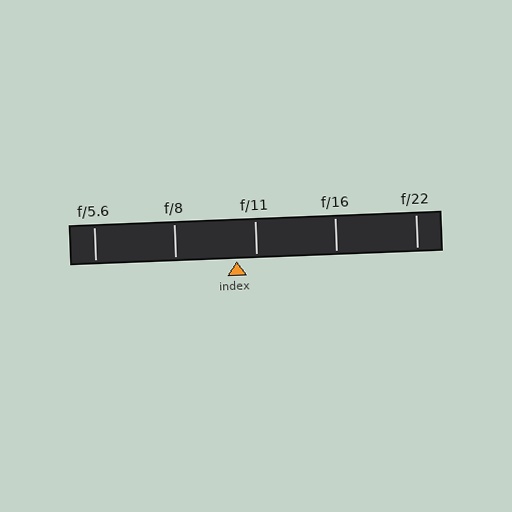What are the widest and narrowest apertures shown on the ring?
The widest aperture shown is f/5.6 and the narrowest is f/22.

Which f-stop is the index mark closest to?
The index mark is closest to f/11.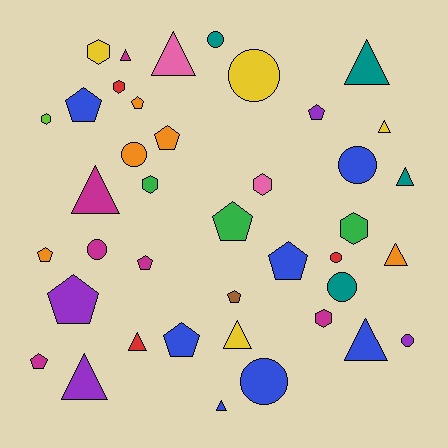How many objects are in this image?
There are 40 objects.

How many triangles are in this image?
There are 12 triangles.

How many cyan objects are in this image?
There are no cyan objects.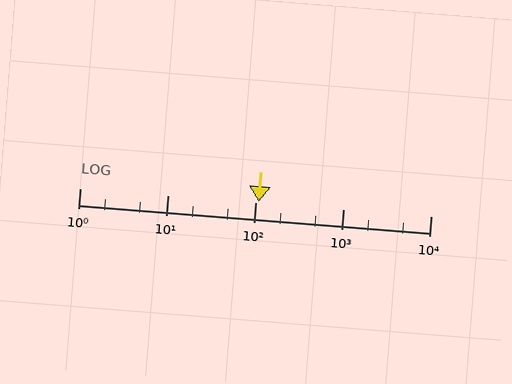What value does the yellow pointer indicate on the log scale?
The pointer indicates approximately 110.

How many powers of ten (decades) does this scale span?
The scale spans 4 decades, from 1 to 10000.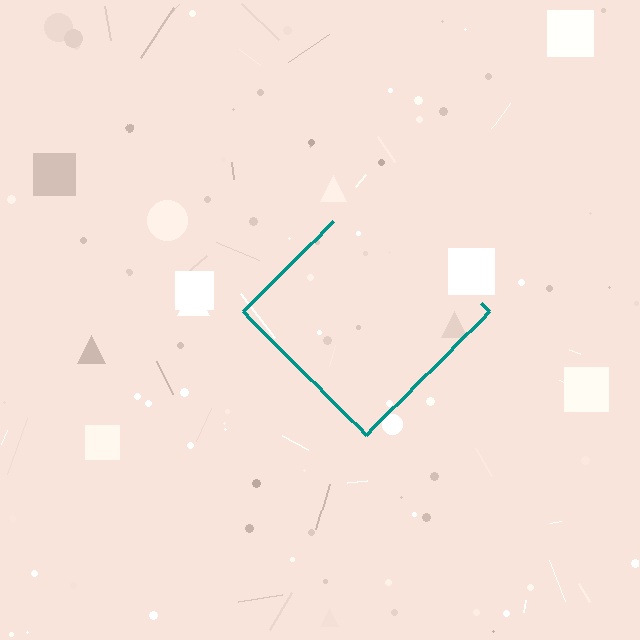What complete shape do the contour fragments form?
The contour fragments form a diamond.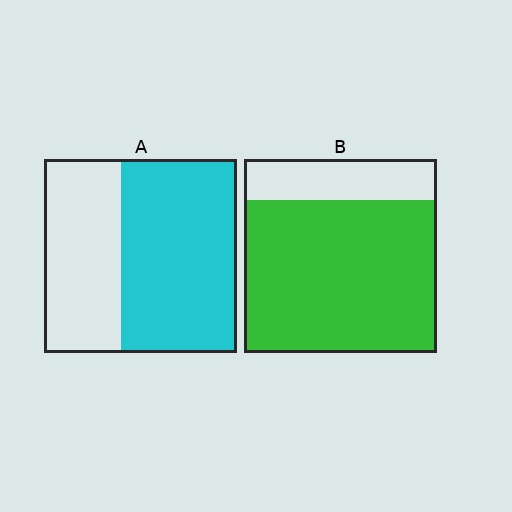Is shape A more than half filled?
Yes.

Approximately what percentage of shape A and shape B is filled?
A is approximately 60% and B is approximately 80%.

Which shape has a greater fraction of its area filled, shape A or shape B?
Shape B.